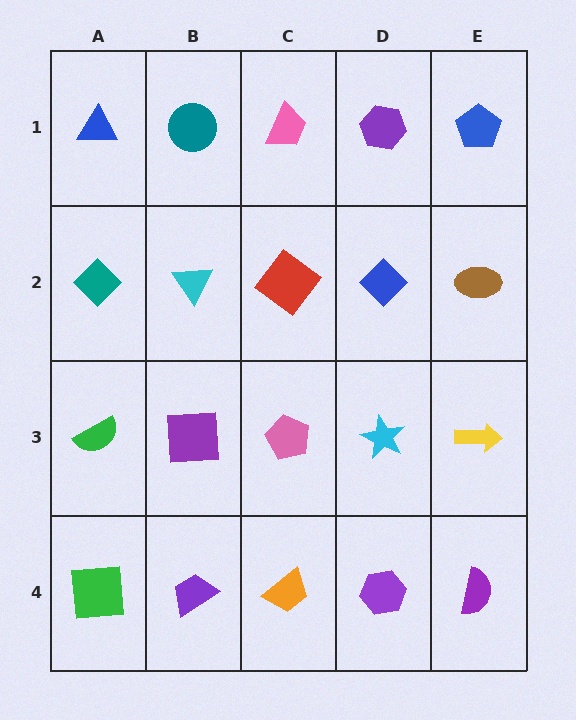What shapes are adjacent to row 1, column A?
A teal diamond (row 2, column A), a teal circle (row 1, column B).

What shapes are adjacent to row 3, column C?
A red diamond (row 2, column C), an orange trapezoid (row 4, column C), a purple square (row 3, column B), a cyan star (row 3, column D).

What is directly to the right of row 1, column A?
A teal circle.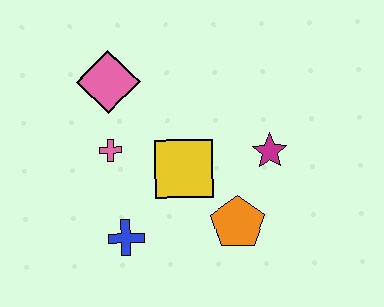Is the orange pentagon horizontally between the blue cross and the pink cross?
No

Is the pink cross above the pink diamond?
No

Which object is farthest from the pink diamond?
The orange pentagon is farthest from the pink diamond.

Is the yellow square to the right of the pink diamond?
Yes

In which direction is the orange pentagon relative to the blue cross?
The orange pentagon is to the right of the blue cross.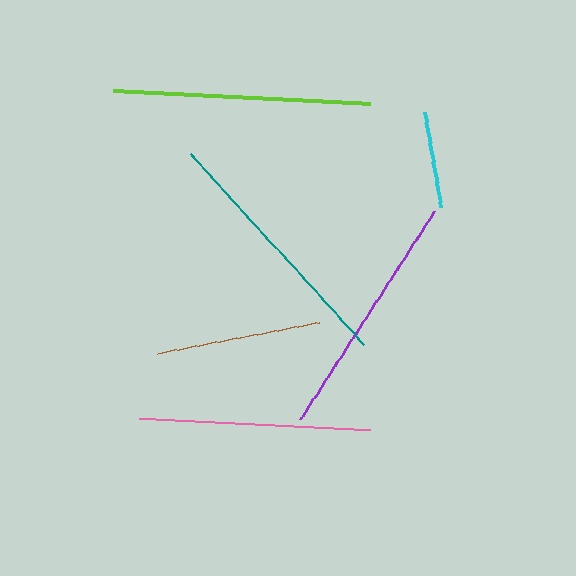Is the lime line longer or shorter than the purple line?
The lime line is longer than the purple line.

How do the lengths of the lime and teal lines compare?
The lime and teal lines are approximately the same length.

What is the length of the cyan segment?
The cyan segment is approximately 96 pixels long.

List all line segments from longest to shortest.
From longest to shortest: lime, teal, purple, pink, brown, cyan.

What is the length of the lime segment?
The lime segment is approximately 258 pixels long.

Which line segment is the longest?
The lime line is the longest at approximately 258 pixels.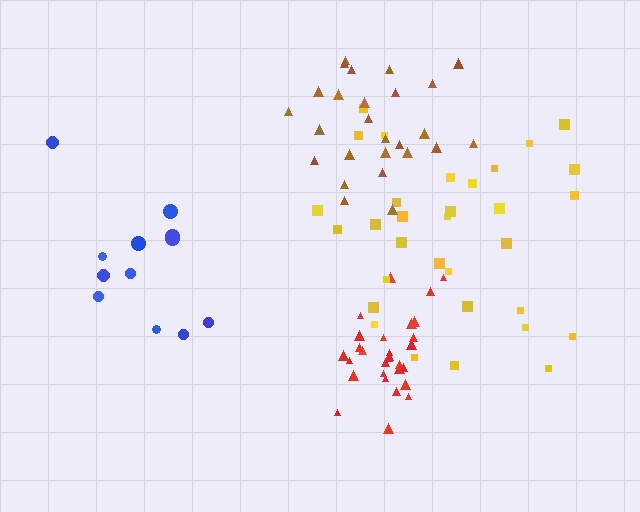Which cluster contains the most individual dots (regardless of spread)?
Yellow (32).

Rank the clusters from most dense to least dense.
red, brown, yellow, blue.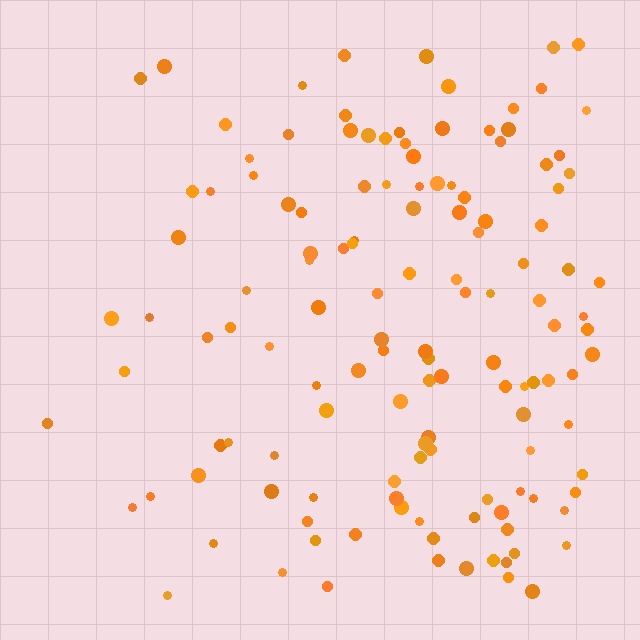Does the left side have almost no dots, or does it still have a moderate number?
Still a moderate number, just noticeably fewer than the right.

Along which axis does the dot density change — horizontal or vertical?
Horizontal.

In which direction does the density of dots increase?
From left to right, with the right side densest.